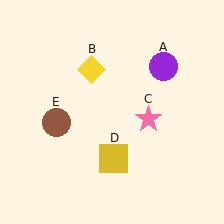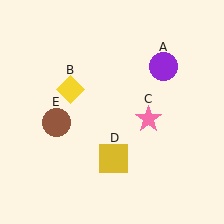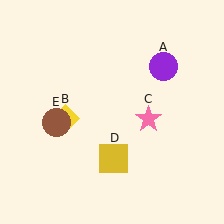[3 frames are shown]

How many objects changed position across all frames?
1 object changed position: yellow diamond (object B).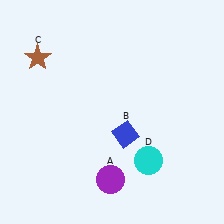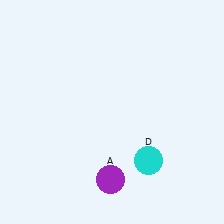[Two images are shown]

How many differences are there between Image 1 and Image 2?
There are 2 differences between the two images.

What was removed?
The blue diamond (B), the brown star (C) were removed in Image 2.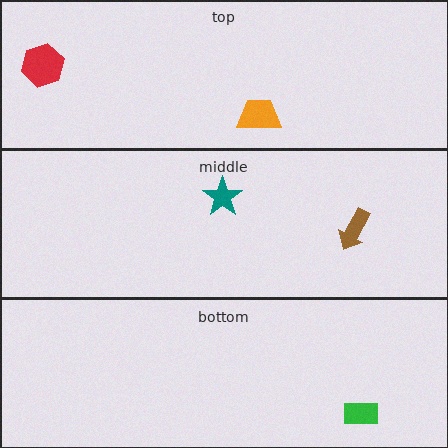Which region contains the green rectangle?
The bottom region.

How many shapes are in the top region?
2.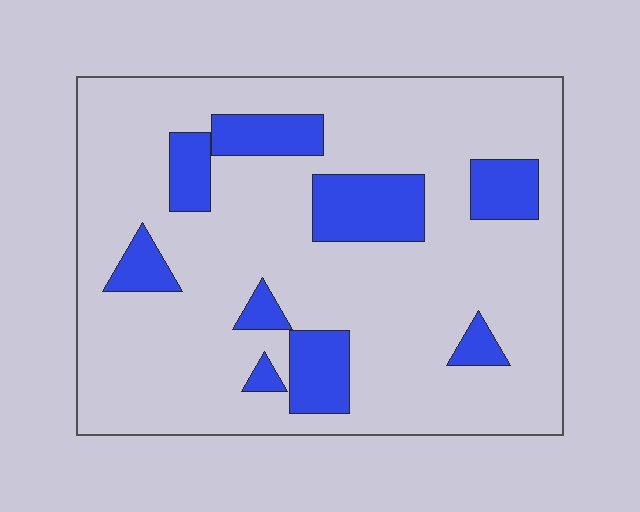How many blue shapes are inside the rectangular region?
9.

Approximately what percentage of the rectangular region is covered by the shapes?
Approximately 20%.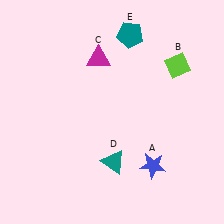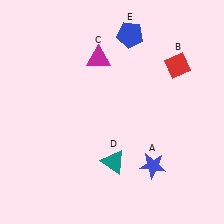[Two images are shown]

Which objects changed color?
B changed from lime to red. E changed from teal to blue.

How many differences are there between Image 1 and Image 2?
There are 2 differences between the two images.